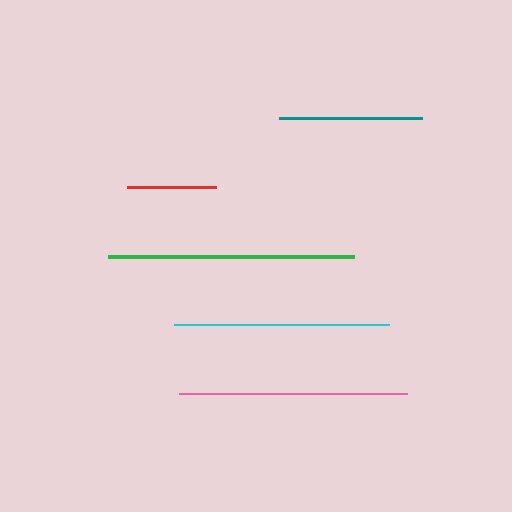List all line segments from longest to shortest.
From longest to shortest: green, pink, cyan, teal, red.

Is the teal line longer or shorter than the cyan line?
The cyan line is longer than the teal line.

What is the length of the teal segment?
The teal segment is approximately 142 pixels long.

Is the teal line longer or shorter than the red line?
The teal line is longer than the red line.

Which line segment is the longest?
The green line is the longest at approximately 246 pixels.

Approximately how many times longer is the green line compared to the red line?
The green line is approximately 2.7 times the length of the red line.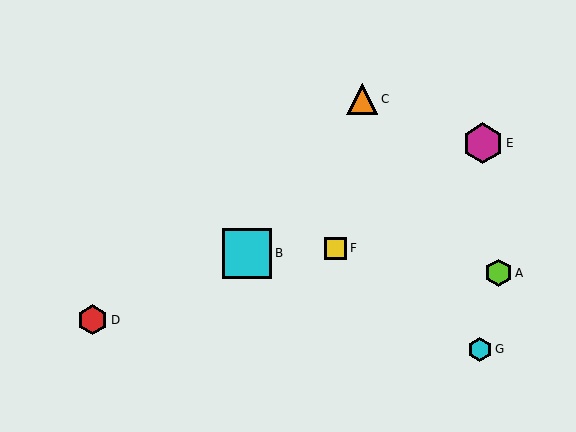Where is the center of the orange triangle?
The center of the orange triangle is at (362, 99).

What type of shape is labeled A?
Shape A is a lime hexagon.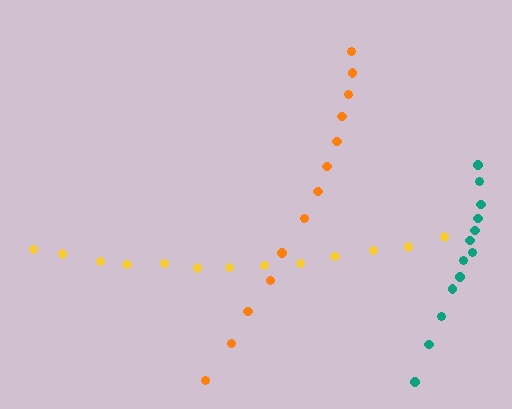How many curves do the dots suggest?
There are 3 distinct paths.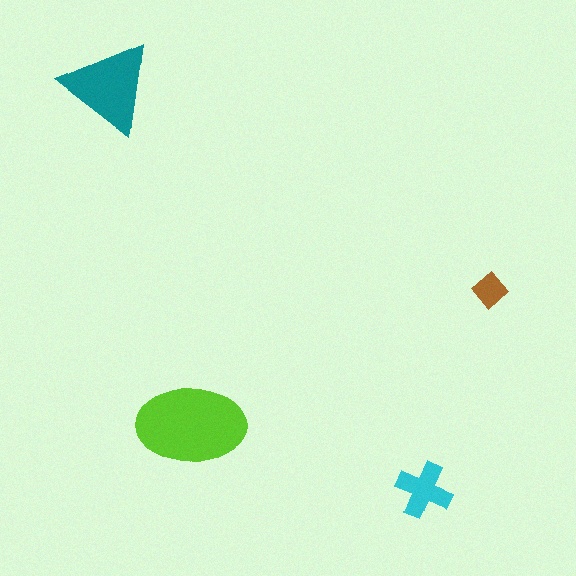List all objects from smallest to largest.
The brown diamond, the cyan cross, the teal triangle, the lime ellipse.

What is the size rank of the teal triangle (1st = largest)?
2nd.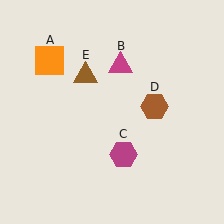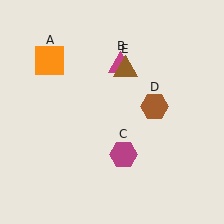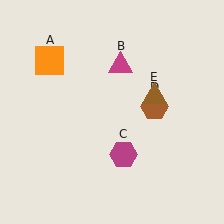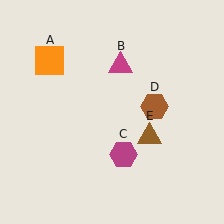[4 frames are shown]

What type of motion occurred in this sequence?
The brown triangle (object E) rotated clockwise around the center of the scene.